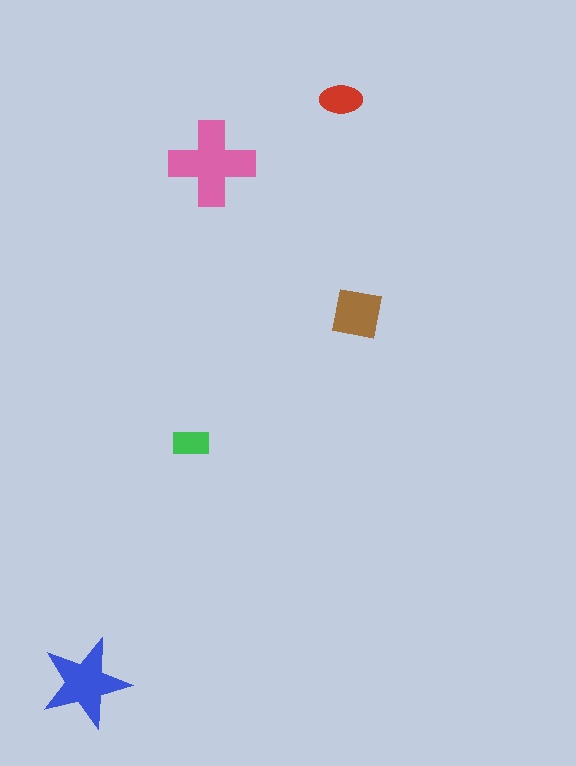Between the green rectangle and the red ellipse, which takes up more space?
The red ellipse.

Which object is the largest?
The pink cross.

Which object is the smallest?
The green rectangle.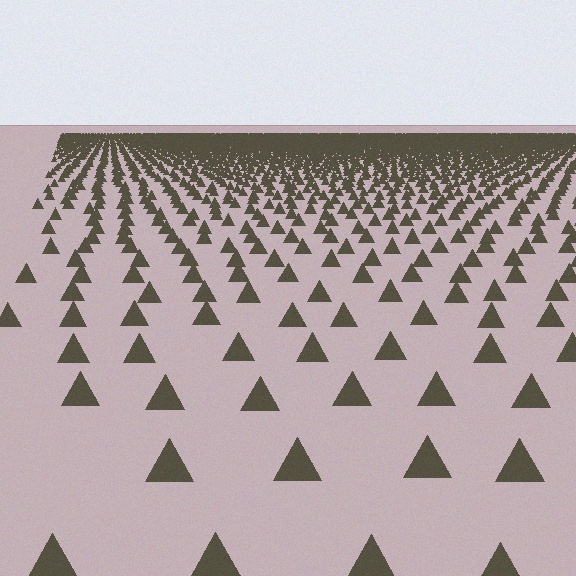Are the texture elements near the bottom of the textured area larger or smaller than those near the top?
Larger. Near the bottom, elements are closer to the viewer and appear at a bigger on-screen size.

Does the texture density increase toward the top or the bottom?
Density increases toward the top.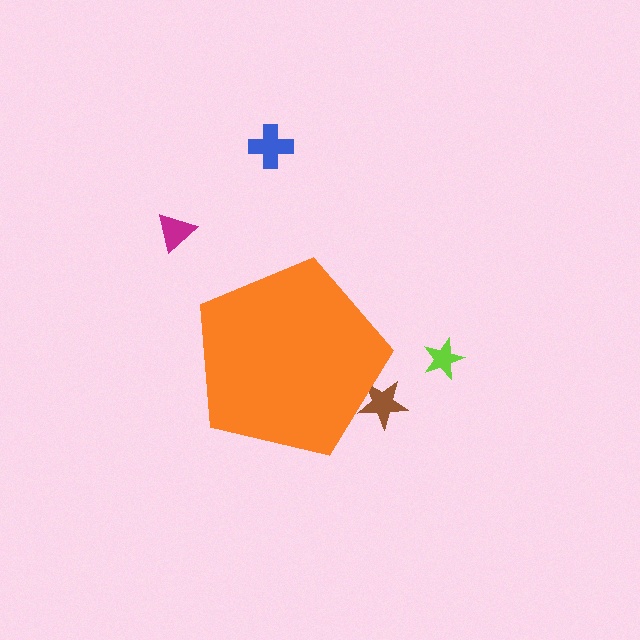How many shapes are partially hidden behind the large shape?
1 shape is partially hidden.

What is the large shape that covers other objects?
An orange pentagon.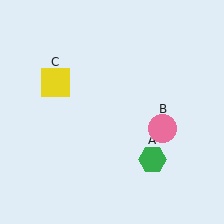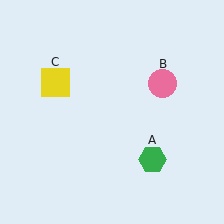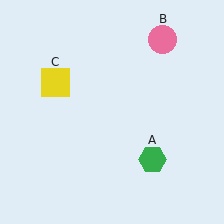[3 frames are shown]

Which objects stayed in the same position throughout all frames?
Green hexagon (object A) and yellow square (object C) remained stationary.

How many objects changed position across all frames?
1 object changed position: pink circle (object B).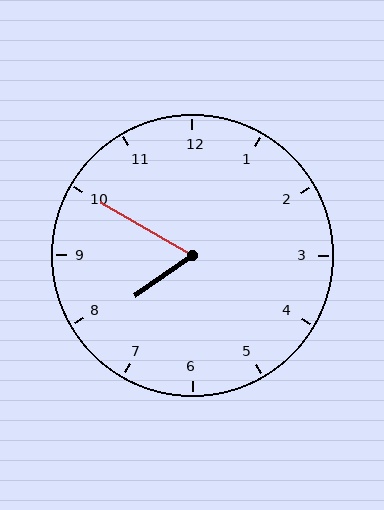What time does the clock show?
7:50.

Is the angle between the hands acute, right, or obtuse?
It is acute.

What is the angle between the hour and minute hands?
Approximately 65 degrees.